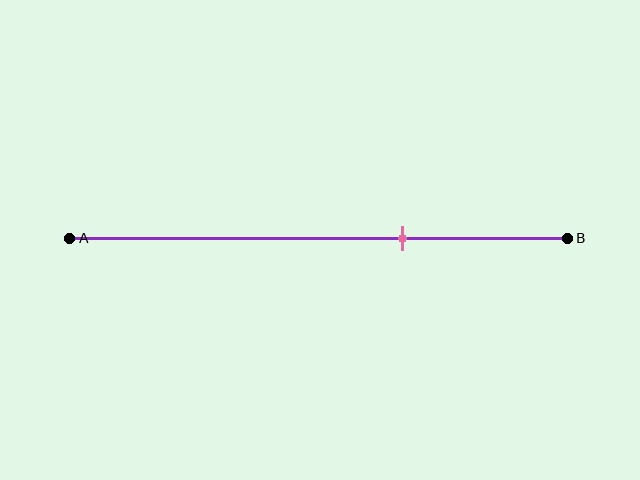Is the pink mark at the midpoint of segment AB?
No, the mark is at about 65% from A, not at the 50% midpoint.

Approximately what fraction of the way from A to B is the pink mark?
The pink mark is approximately 65% of the way from A to B.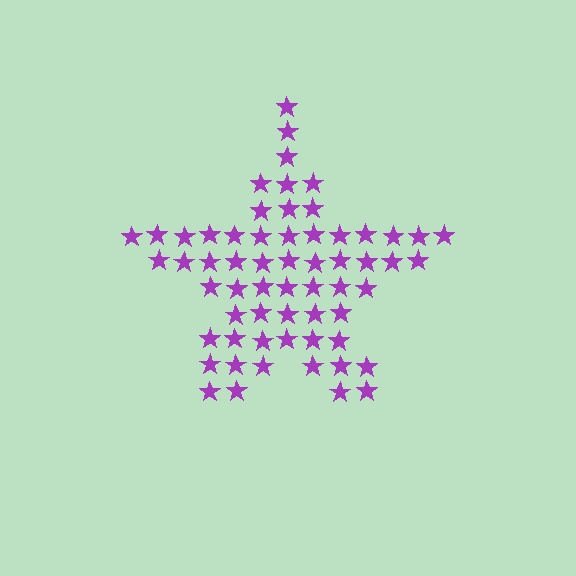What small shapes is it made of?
It is made of small stars.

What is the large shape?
The large shape is a star.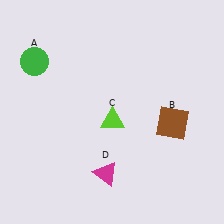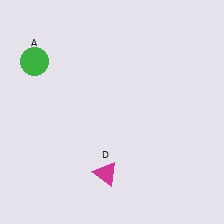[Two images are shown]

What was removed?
The brown square (B), the lime triangle (C) were removed in Image 2.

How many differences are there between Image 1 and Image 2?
There are 2 differences between the two images.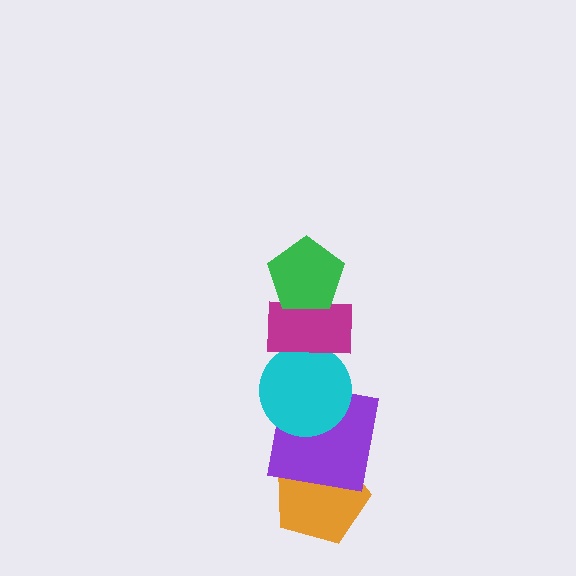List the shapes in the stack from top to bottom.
From top to bottom: the green pentagon, the magenta rectangle, the cyan circle, the purple square, the orange pentagon.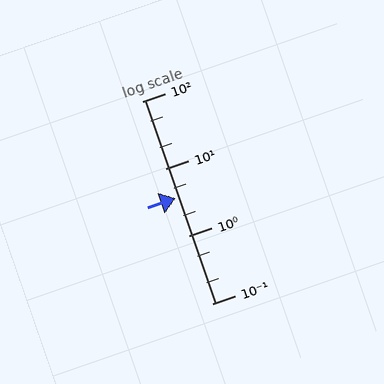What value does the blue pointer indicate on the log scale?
The pointer indicates approximately 3.6.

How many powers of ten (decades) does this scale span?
The scale spans 3 decades, from 0.1 to 100.